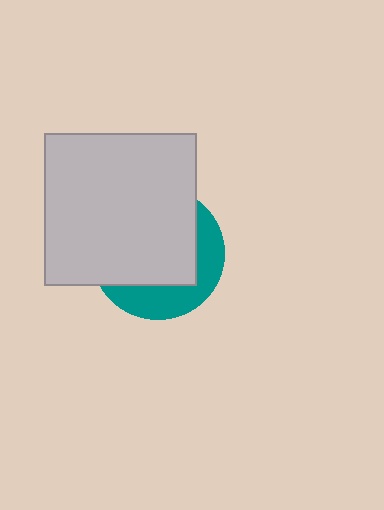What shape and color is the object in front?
The object in front is a light gray square.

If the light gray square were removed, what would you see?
You would see the complete teal circle.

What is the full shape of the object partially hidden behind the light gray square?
The partially hidden object is a teal circle.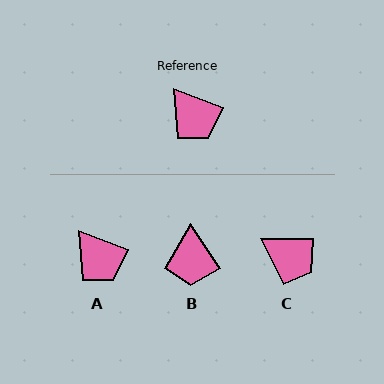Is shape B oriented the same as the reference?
No, it is off by about 35 degrees.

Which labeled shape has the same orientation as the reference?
A.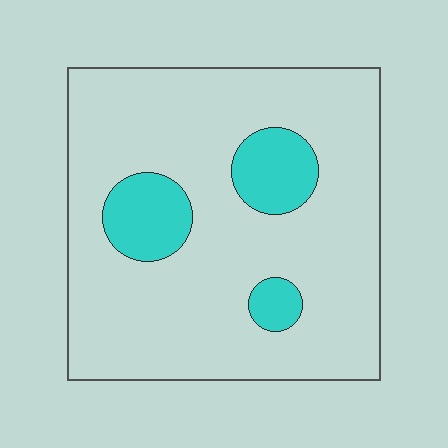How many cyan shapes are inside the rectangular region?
3.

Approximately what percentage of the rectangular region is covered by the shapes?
Approximately 15%.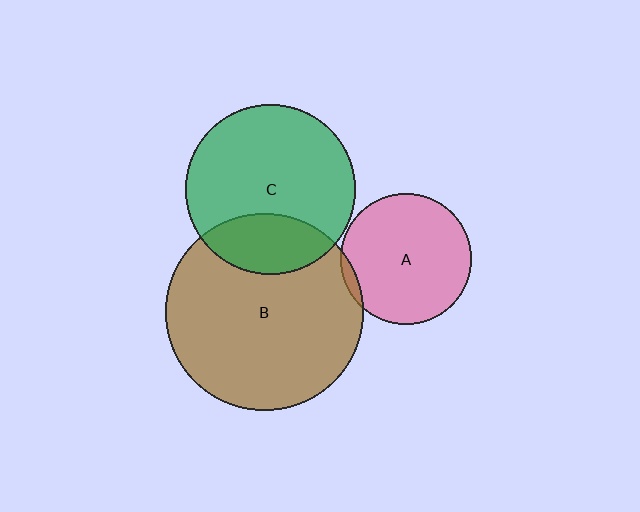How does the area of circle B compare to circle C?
Approximately 1.4 times.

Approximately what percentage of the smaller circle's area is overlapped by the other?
Approximately 25%.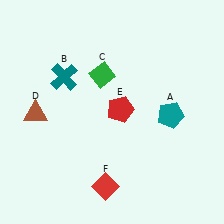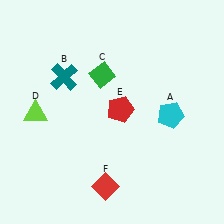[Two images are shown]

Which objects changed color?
A changed from teal to cyan. D changed from brown to lime.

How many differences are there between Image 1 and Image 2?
There are 2 differences between the two images.